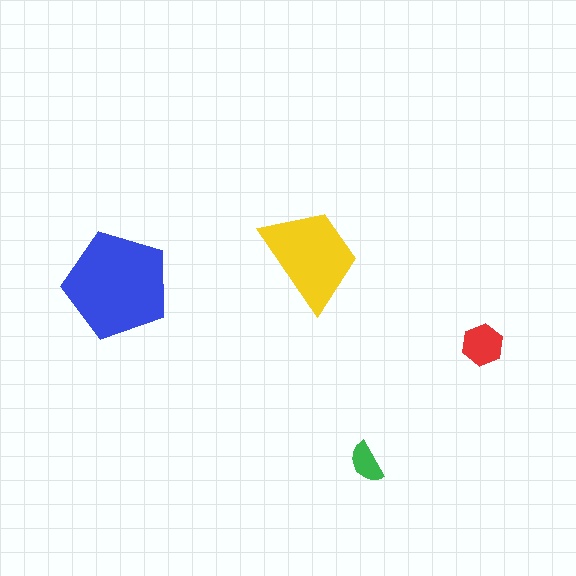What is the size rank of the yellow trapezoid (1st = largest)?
2nd.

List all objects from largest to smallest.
The blue pentagon, the yellow trapezoid, the red hexagon, the green semicircle.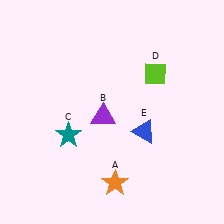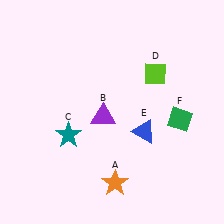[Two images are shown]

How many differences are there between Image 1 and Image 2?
There is 1 difference between the two images.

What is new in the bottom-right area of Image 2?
A green diamond (F) was added in the bottom-right area of Image 2.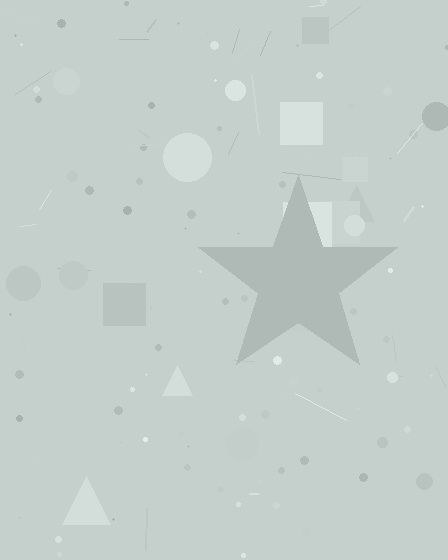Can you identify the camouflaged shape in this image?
The camouflaged shape is a star.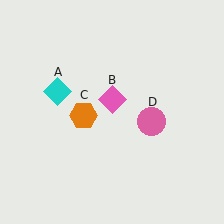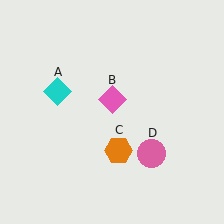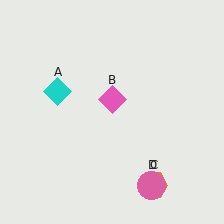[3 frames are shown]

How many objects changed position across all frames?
2 objects changed position: orange hexagon (object C), pink circle (object D).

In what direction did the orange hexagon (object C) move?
The orange hexagon (object C) moved down and to the right.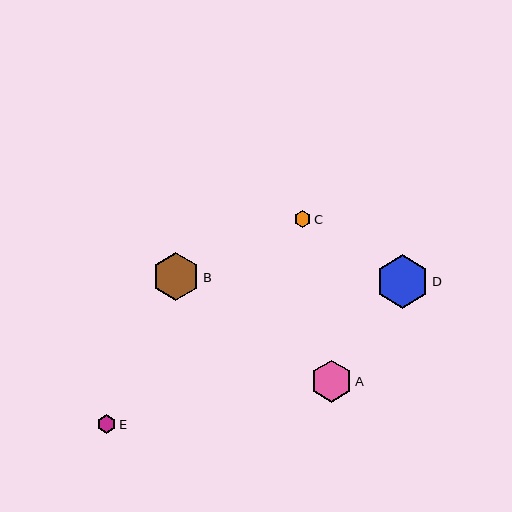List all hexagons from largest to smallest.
From largest to smallest: D, B, A, E, C.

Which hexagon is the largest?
Hexagon D is the largest with a size of approximately 53 pixels.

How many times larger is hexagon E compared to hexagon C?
Hexagon E is approximately 1.1 times the size of hexagon C.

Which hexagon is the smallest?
Hexagon C is the smallest with a size of approximately 17 pixels.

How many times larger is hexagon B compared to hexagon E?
Hexagon B is approximately 2.5 times the size of hexagon E.